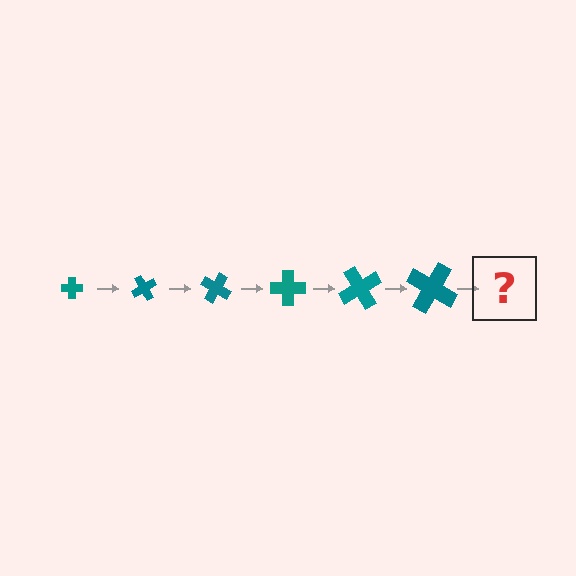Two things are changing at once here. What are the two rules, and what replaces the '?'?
The two rules are that the cross grows larger each step and it rotates 60 degrees each step. The '?' should be a cross, larger than the previous one and rotated 360 degrees from the start.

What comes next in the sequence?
The next element should be a cross, larger than the previous one and rotated 360 degrees from the start.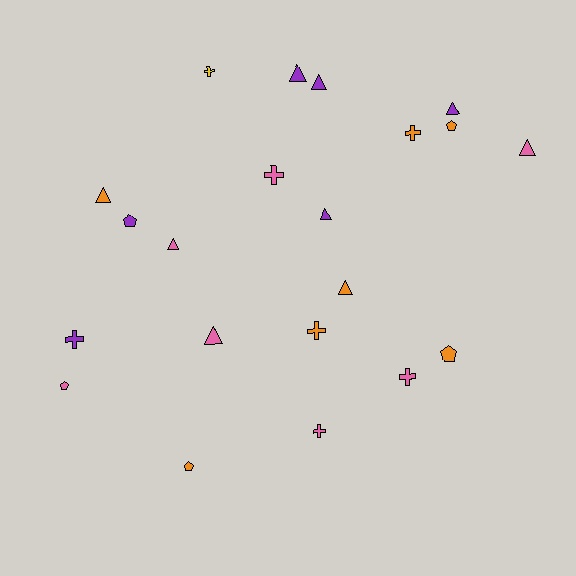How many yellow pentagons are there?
There are no yellow pentagons.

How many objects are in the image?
There are 21 objects.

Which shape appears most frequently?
Triangle, with 9 objects.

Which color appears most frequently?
Orange, with 7 objects.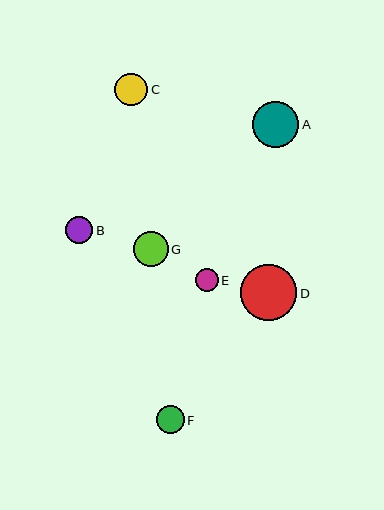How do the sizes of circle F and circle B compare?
Circle F and circle B are approximately the same size.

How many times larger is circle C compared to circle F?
Circle C is approximately 1.2 times the size of circle F.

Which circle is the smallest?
Circle E is the smallest with a size of approximately 23 pixels.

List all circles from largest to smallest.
From largest to smallest: D, A, G, C, F, B, E.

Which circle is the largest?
Circle D is the largest with a size of approximately 56 pixels.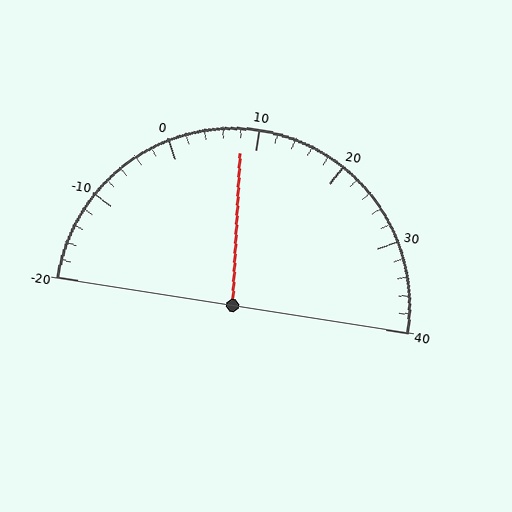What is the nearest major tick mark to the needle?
The nearest major tick mark is 10.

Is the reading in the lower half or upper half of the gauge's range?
The reading is in the lower half of the range (-20 to 40).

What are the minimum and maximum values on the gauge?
The gauge ranges from -20 to 40.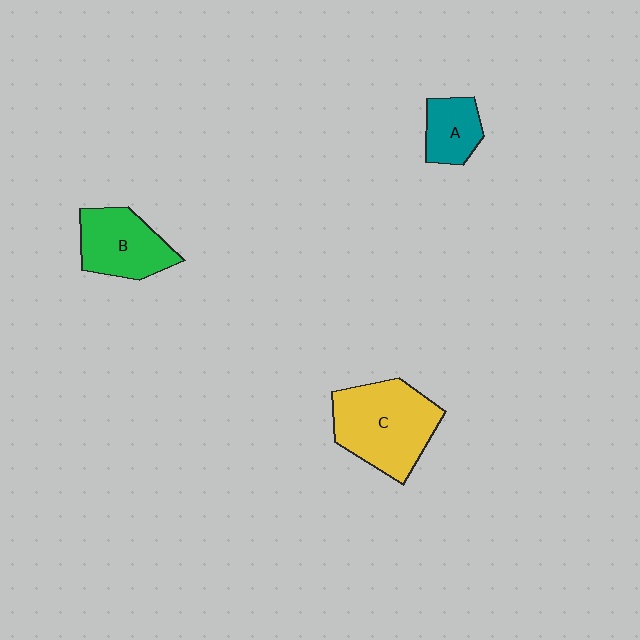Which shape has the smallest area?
Shape A (teal).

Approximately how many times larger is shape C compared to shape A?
Approximately 2.3 times.